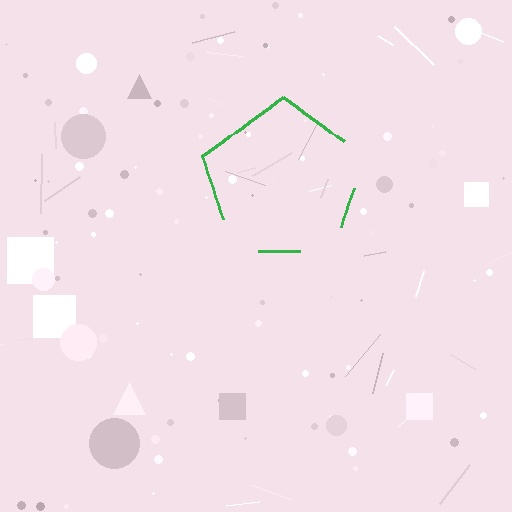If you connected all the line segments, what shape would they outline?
They would outline a pentagon.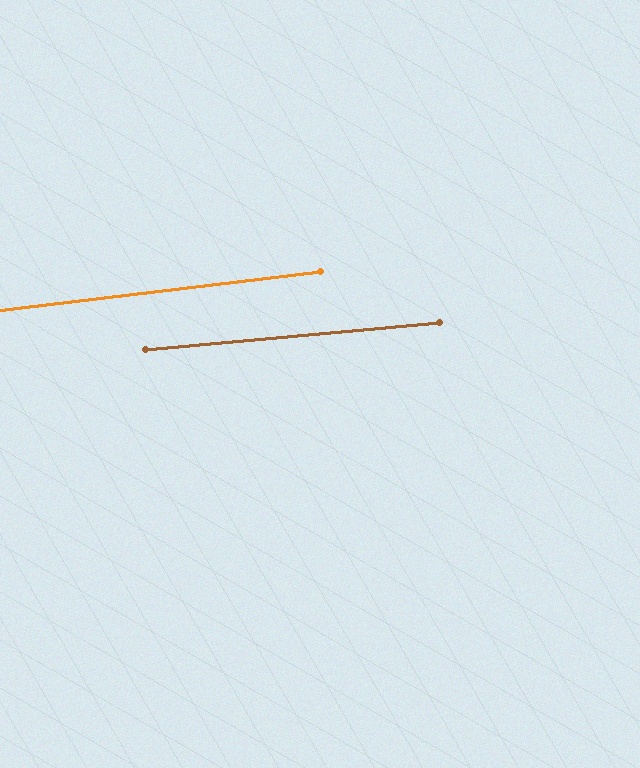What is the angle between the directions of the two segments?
Approximately 2 degrees.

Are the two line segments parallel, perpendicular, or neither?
Parallel — their directions differ by only 1.6°.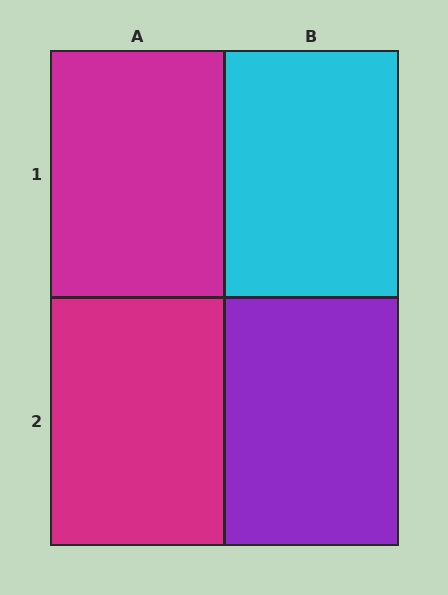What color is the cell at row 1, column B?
Cyan.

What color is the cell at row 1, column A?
Magenta.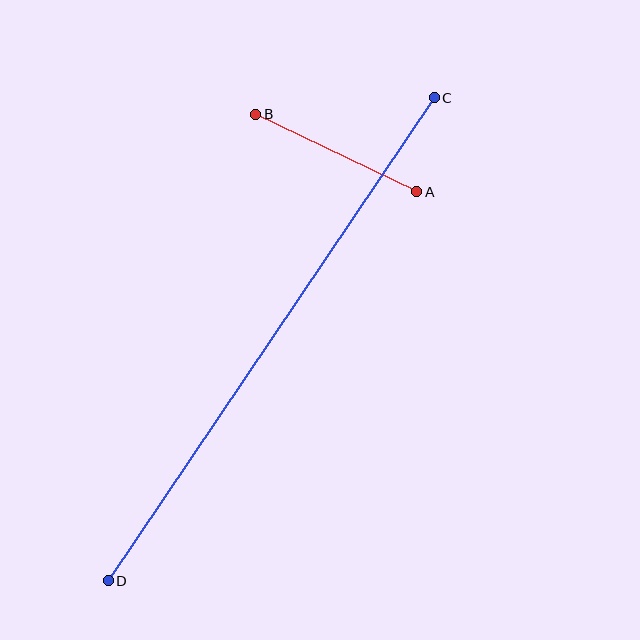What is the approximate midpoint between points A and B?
The midpoint is at approximately (336, 153) pixels.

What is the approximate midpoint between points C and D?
The midpoint is at approximately (271, 339) pixels.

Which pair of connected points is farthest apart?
Points C and D are farthest apart.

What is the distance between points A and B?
The distance is approximately 179 pixels.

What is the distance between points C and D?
The distance is approximately 582 pixels.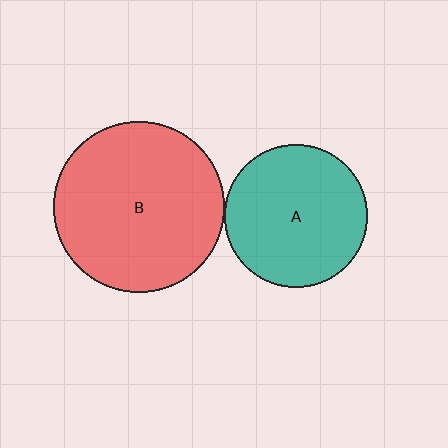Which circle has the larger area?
Circle B (red).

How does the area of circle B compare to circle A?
Approximately 1.4 times.